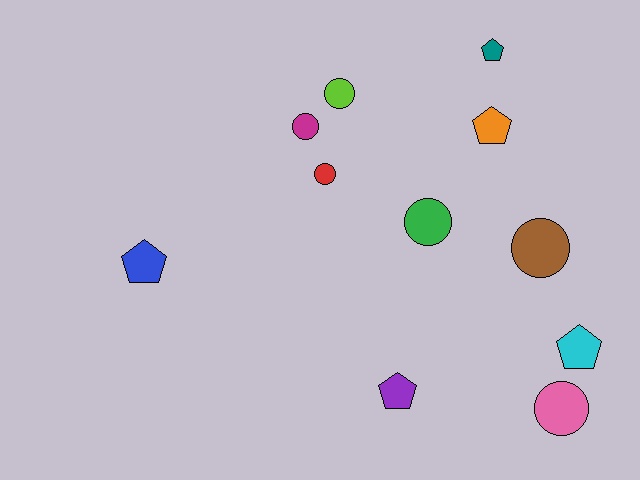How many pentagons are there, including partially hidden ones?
There are 5 pentagons.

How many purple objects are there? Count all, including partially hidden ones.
There is 1 purple object.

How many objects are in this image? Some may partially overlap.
There are 11 objects.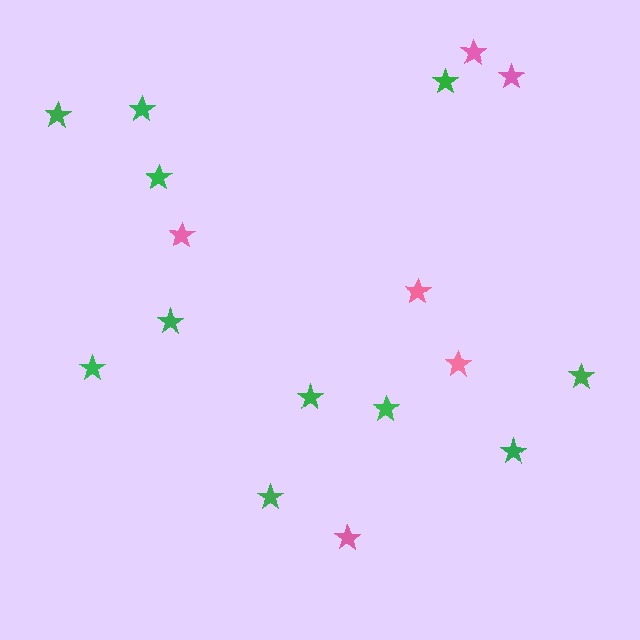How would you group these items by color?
There are 2 groups: one group of pink stars (6) and one group of green stars (11).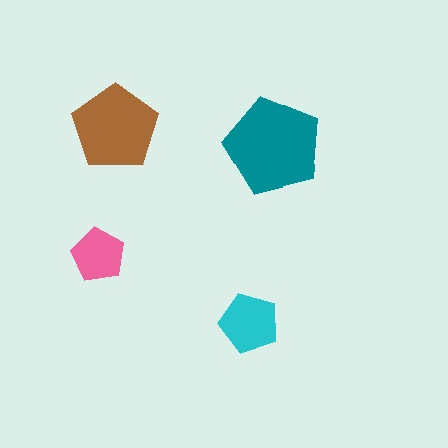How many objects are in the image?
There are 4 objects in the image.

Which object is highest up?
The brown pentagon is topmost.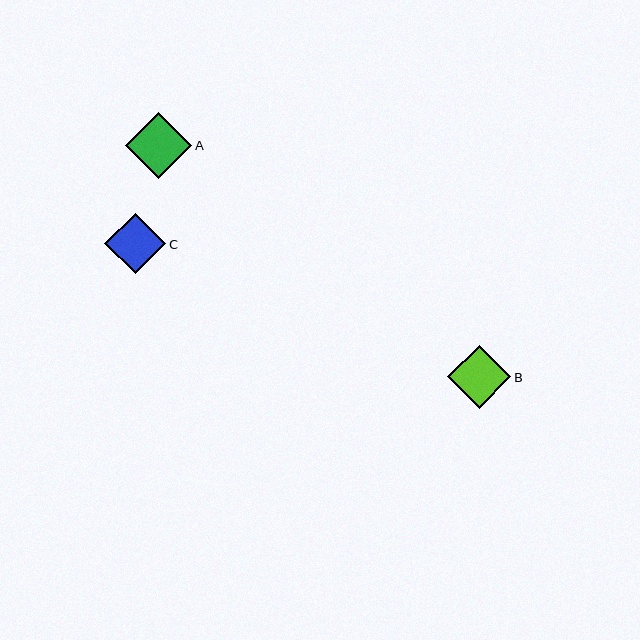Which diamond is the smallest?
Diamond C is the smallest with a size of approximately 61 pixels.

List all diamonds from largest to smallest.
From largest to smallest: A, B, C.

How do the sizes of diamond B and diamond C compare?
Diamond B and diamond C are approximately the same size.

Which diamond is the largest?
Diamond A is the largest with a size of approximately 66 pixels.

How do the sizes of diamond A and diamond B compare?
Diamond A and diamond B are approximately the same size.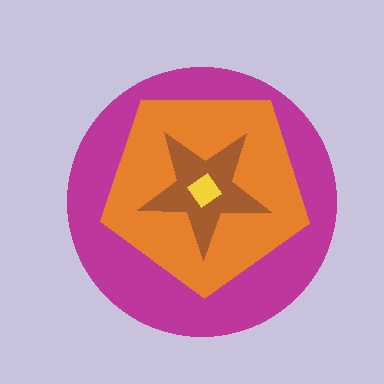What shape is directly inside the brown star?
The yellow diamond.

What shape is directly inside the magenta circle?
The orange pentagon.